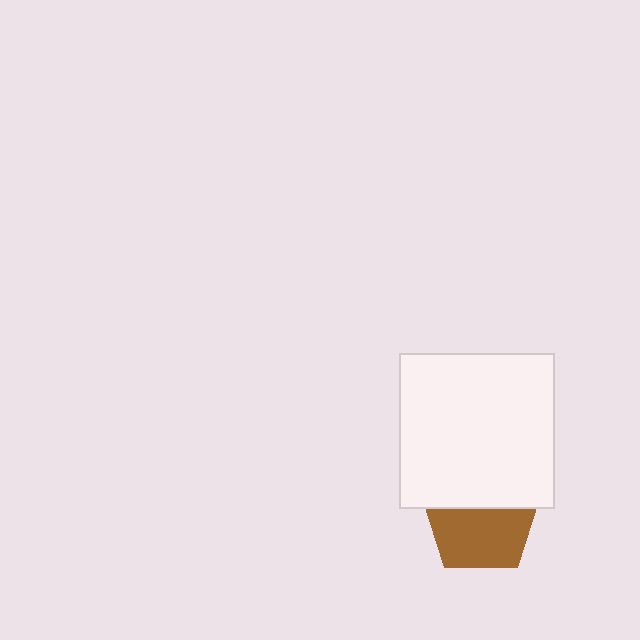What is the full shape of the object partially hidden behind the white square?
The partially hidden object is a brown pentagon.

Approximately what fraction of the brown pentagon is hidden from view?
Roughly 42% of the brown pentagon is hidden behind the white square.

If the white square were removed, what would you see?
You would see the complete brown pentagon.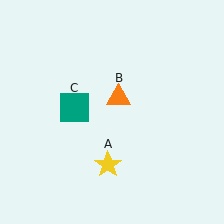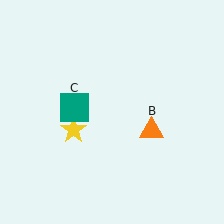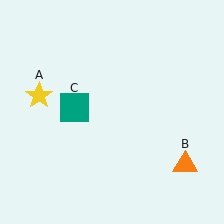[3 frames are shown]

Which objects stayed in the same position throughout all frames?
Teal square (object C) remained stationary.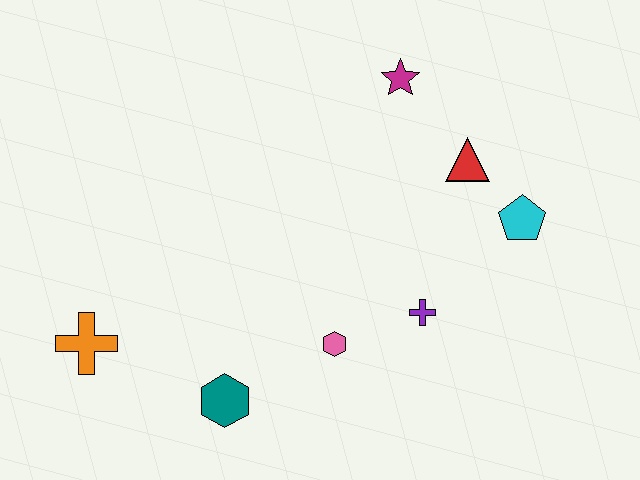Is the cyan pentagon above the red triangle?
No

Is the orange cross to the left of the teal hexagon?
Yes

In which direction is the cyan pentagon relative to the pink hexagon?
The cyan pentagon is to the right of the pink hexagon.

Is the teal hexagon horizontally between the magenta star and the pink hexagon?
No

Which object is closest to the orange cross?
The teal hexagon is closest to the orange cross.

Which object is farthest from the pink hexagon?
The magenta star is farthest from the pink hexagon.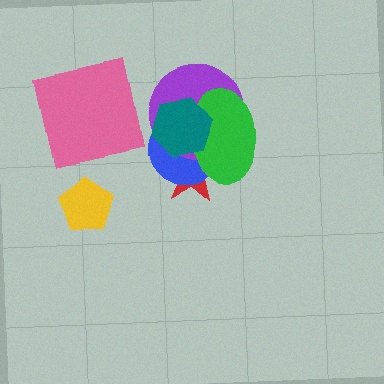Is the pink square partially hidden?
No, no other shape covers it.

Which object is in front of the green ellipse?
The teal hexagon is in front of the green ellipse.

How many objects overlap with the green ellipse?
4 objects overlap with the green ellipse.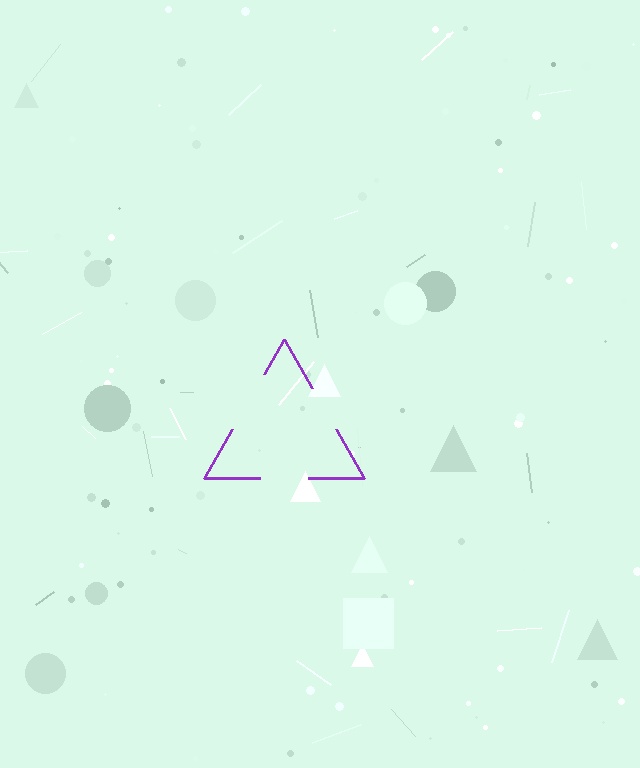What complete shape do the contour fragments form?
The contour fragments form a triangle.